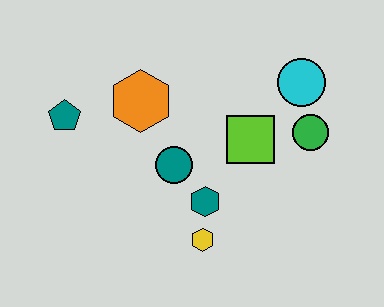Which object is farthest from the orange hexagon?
The green circle is farthest from the orange hexagon.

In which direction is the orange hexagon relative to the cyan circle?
The orange hexagon is to the left of the cyan circle.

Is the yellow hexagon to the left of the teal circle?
No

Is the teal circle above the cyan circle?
No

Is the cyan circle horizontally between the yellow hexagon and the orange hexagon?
No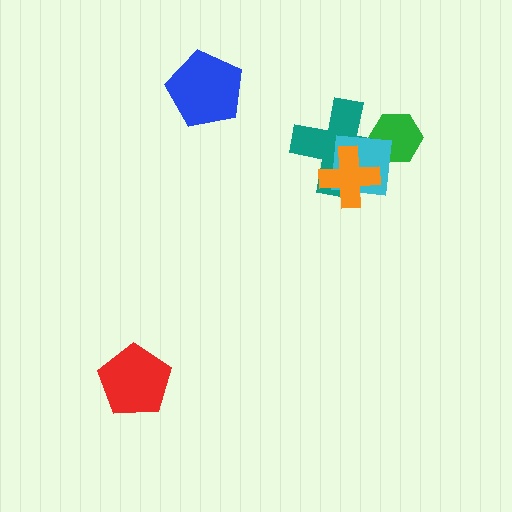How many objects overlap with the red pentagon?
0 objects overlap with the red pentagon.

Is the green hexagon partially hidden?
Yes, it is partially covered by another shape.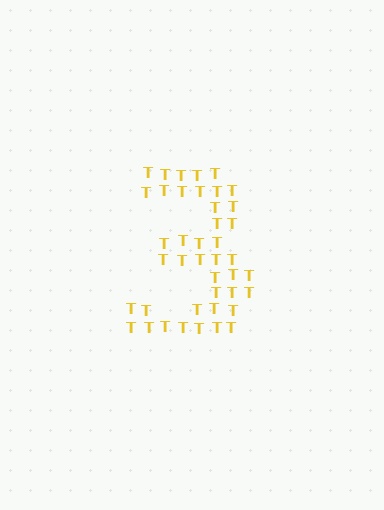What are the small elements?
The small elements are letter T's.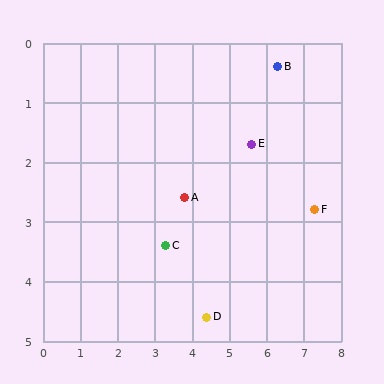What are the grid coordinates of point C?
Point C is at approximately (3.3, 3.4).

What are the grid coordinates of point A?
Point A is at approximately (3.8, 2.6).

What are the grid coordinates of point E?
Point E is at approximately (5.6, 1.7).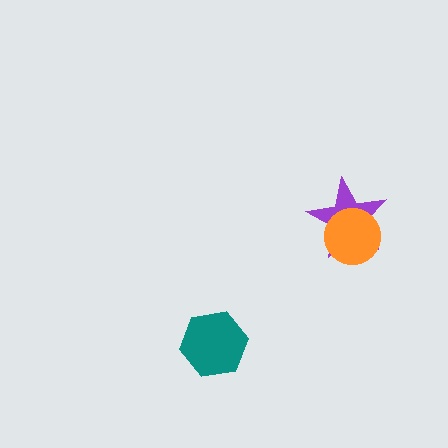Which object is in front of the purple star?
The orange circle is in front of the purple star.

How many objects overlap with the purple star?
1 object overlaps with the purple star.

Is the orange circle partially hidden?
No, no other shape covers it.